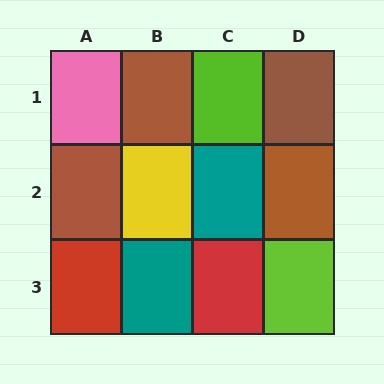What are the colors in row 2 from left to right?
Brown, yellow, teal, brown.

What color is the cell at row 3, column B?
Teal.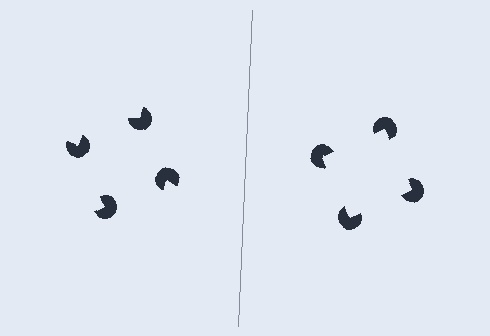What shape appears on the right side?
An illusory square.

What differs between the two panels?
The pac-man discs are positioned identically on both sides; only the wedge orientations differ. On the right they align to a square; on the left they are misaligned.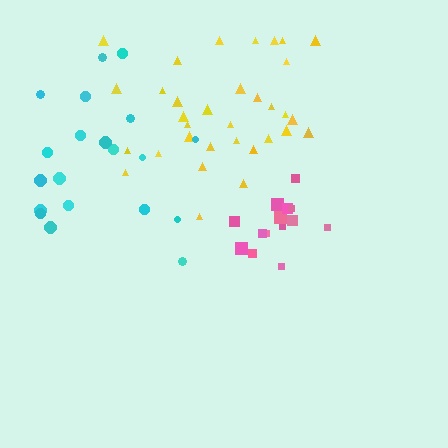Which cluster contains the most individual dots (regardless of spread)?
Yellow (33).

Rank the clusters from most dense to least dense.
pink, yellow, cyan.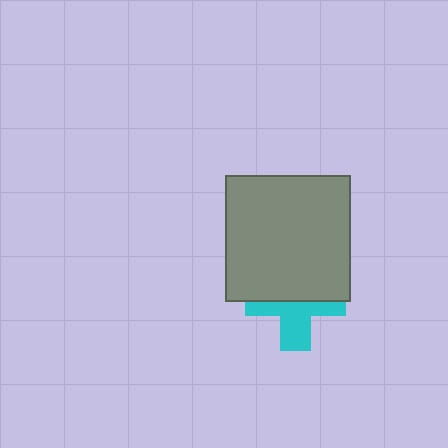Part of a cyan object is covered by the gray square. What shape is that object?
It is a cross.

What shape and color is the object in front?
The object in front is a gray square.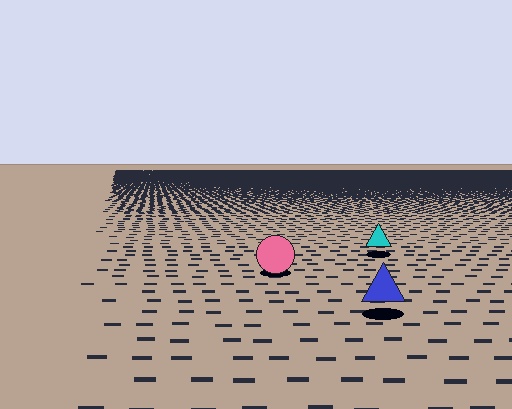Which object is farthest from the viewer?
The cyan triangle is farthest from the viewer. It appears smaller and the ground texture around it is denser.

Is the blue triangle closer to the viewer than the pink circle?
Yes. The blue triangle is closer — you can tell from the texture gradient: the ground texture is coarser near it.